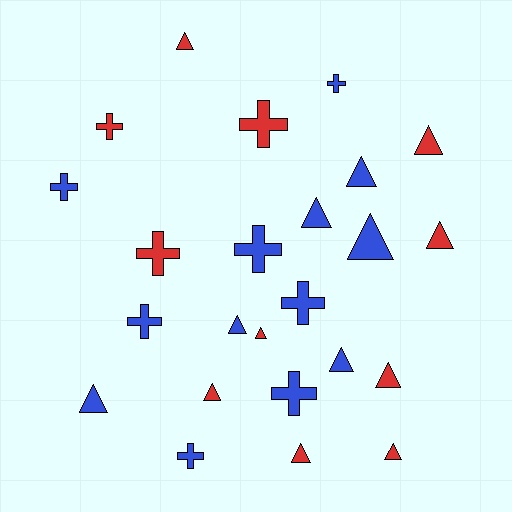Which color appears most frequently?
Blue, with 13 objects.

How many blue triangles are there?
There are 6 blue triangles.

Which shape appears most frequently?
Triangle, with 14 objects.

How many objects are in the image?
There are 24 objects.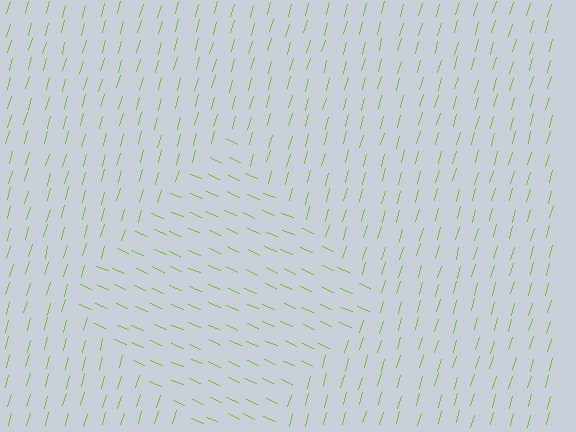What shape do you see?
I see a diamond.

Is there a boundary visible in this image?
Yes, there is a texture boundary formed by a change in line orientation.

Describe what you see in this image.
The image is filled with small lime line segments. A diamond region in the image has lines oriented differently from the surrounding lines, creating a visible texture boundary.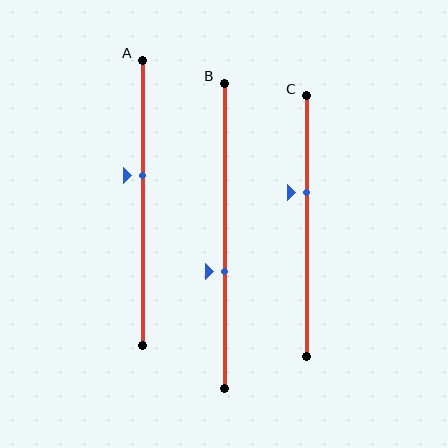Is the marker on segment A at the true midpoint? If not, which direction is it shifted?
No, the marker on segment A is shifted upward by about 10% of the segment length.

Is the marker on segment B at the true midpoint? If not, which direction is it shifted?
No, the marker on segment B is shifted downward by about 12% of the segment length.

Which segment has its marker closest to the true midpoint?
Segment A has its marker closest to the true midpoint.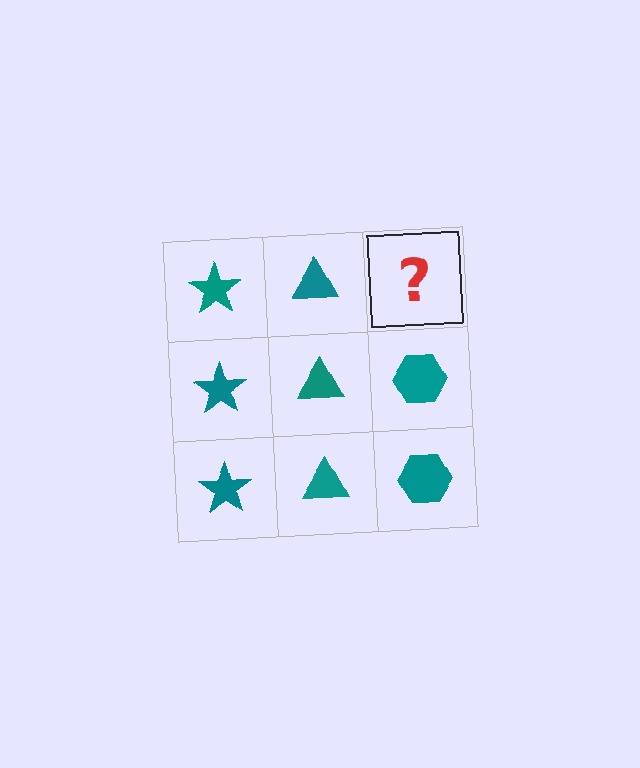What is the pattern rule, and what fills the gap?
The rule is that each column has a consistent shape. The gap should be filled with a teal hexagon.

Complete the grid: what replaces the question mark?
The question mark should be replaced with a teal hexagon.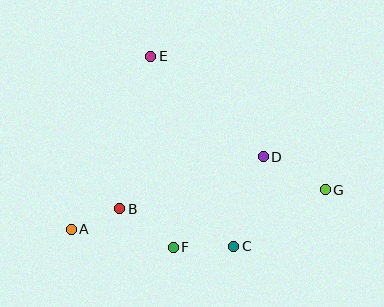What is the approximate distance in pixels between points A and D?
The distance between A and D is approximately 205 pixels.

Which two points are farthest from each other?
Points A and G are farthest from each other.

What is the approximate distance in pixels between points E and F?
The distance between E and F is approximately 192 pixels.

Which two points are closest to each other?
Points A and B are closest to each other.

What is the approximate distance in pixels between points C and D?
The distance between C and D is approximately 94 pixels.